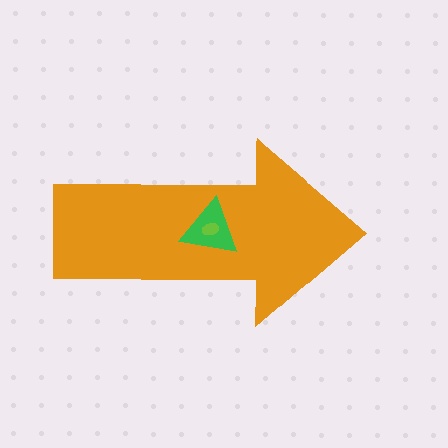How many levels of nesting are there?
3.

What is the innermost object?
The lime ellipse.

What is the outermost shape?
The orange arrow.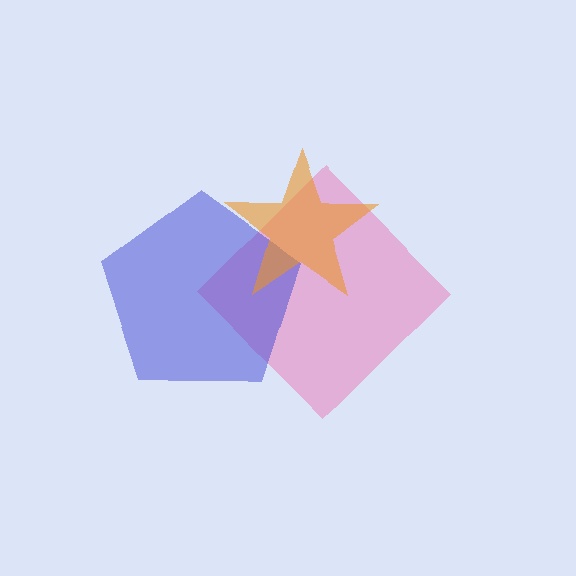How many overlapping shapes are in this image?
There are 3 overlapping shapes in the image.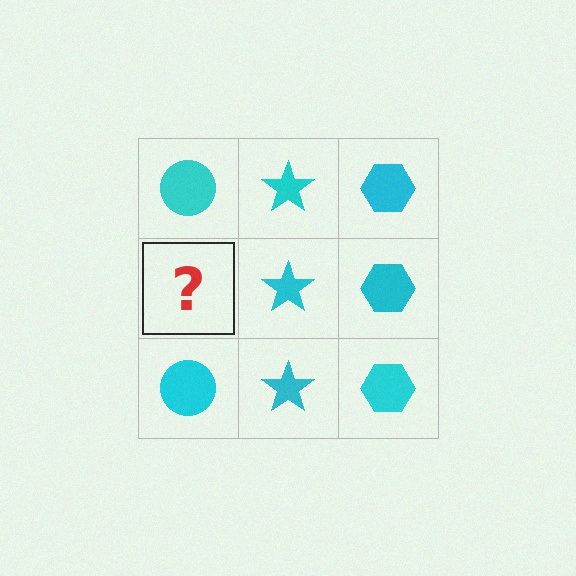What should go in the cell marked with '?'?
The missing cell should contain a cyan circle.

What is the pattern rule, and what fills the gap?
The rule is that each column has a consistent shape. The gap should be filled with a cyan circle.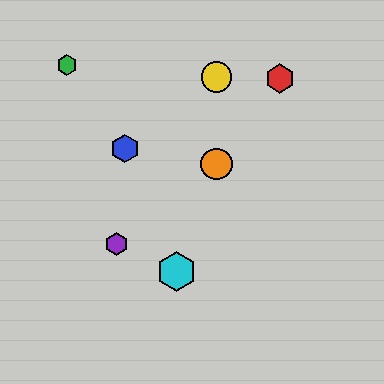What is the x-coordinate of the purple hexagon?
The purple hexagon is at x≈116.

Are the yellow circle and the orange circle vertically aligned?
Yes, both are at x≈216.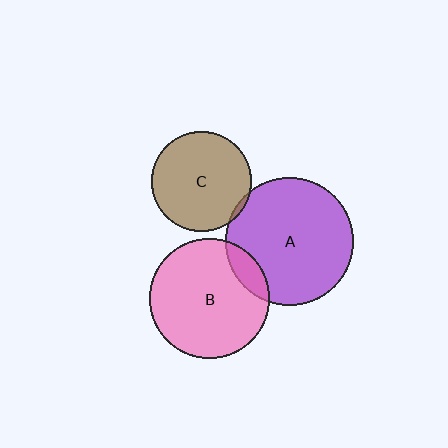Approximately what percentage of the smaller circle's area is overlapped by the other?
Approximately 5%.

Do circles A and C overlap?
Yes.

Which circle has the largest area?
Circle A (purple).